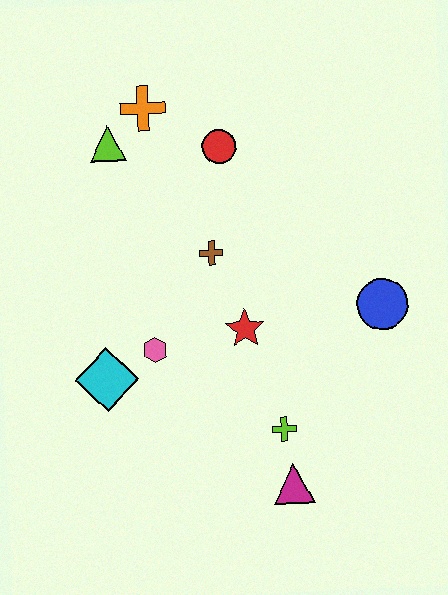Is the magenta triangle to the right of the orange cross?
Yes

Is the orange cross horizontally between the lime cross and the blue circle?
No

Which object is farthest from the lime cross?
The orange cross is farthest from the lime cross.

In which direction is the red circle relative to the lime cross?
The red circle is above the lime cross.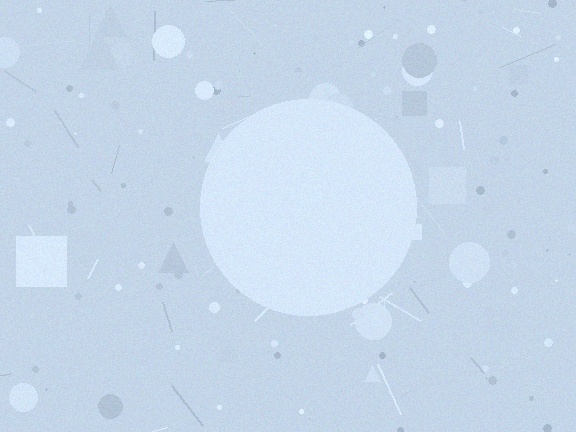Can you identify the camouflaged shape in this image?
The camouflaged shape is a circle.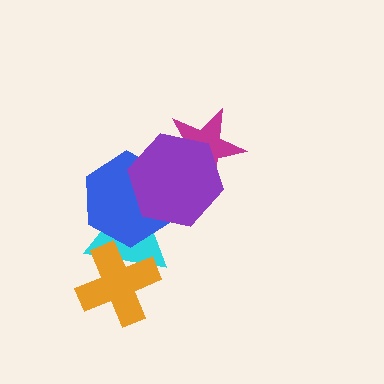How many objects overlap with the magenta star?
1 object overlaps with the magenta star.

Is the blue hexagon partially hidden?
Yes, it is partially covered by another shape.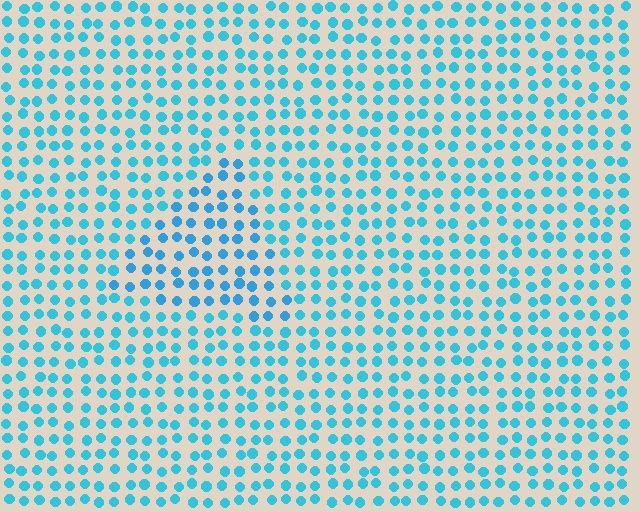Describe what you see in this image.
The image is filled with small cyan elements in a uniform arrangement. A triangle-shaped region is visible where the elements are tinted to a slightly different hue, forming a subtle color boundary.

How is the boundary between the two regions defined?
The boundary is defined purely by a slight shift in hue (about 14 degrees). Spacing, size, and orientation are identical on both sides.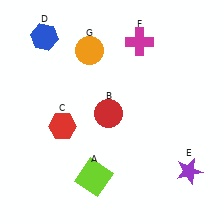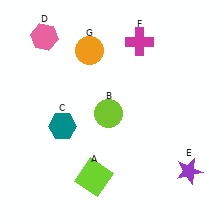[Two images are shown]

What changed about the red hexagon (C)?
In Image 1, C is red. In Image 2, it changed to teal.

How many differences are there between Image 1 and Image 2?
There are 3 differences between the two images.